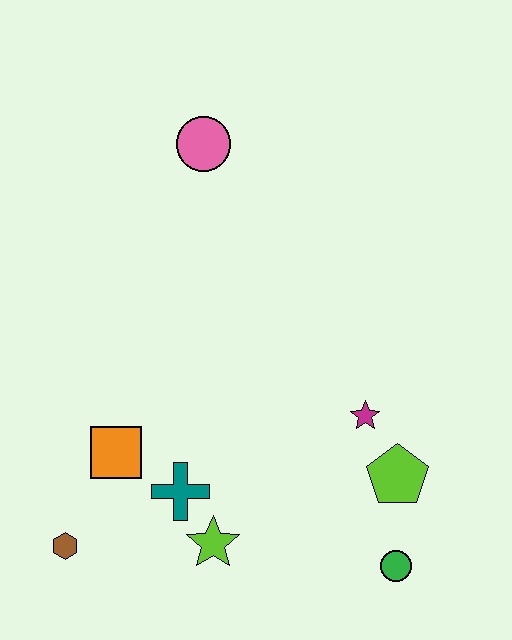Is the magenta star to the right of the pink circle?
Yes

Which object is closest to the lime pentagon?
The magenta star is closest to the lime pentagon.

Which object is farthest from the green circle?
The pink circle is farthest from the green circle.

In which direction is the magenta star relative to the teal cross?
The magenta star is to the right of the teal cross.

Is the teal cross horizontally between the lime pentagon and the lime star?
No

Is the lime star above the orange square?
No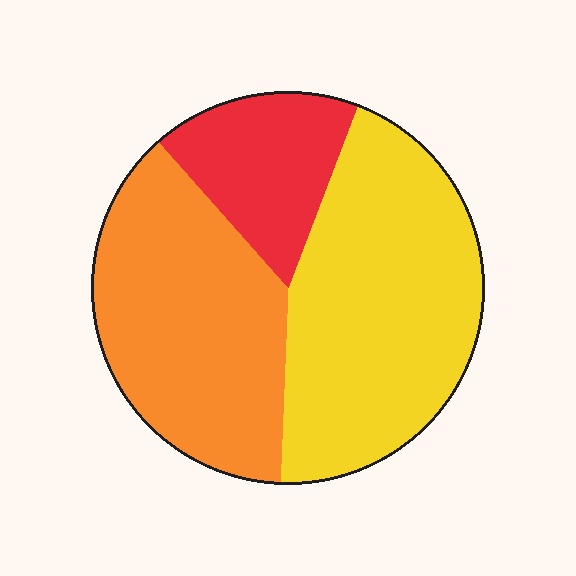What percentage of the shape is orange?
Orange covers roughly 40% of the shape.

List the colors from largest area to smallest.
From largest to smallest: yellow, orange, red.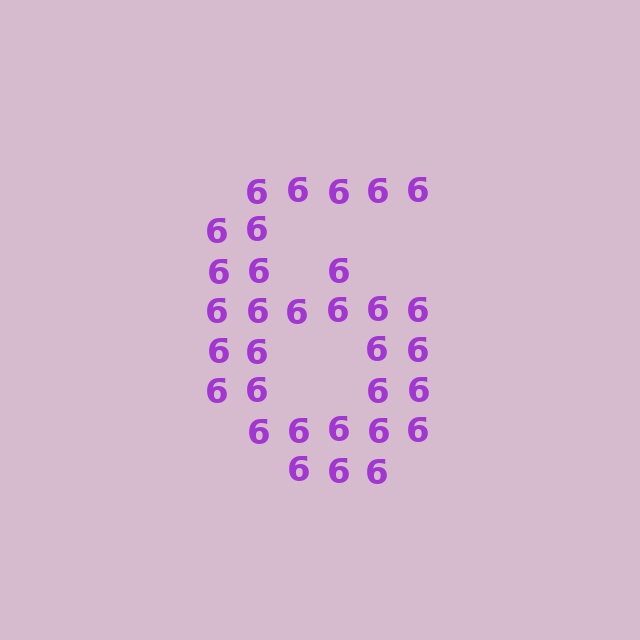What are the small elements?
The small elements are digit 6's.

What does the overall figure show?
The overall figure shows the digit 6.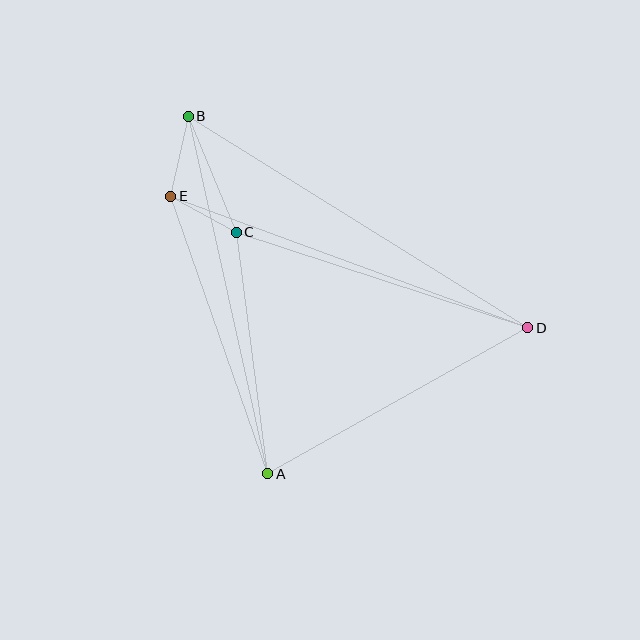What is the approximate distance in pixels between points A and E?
The distance between A and E is approximately 294 pixels.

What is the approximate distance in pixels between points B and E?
The distance between B and E is approximately 82 pixels.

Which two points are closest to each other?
Points C and E are closest to each other.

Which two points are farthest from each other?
Points B and D are farthest from each other.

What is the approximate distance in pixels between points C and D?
The distance between C and D is approximately 307 pixels.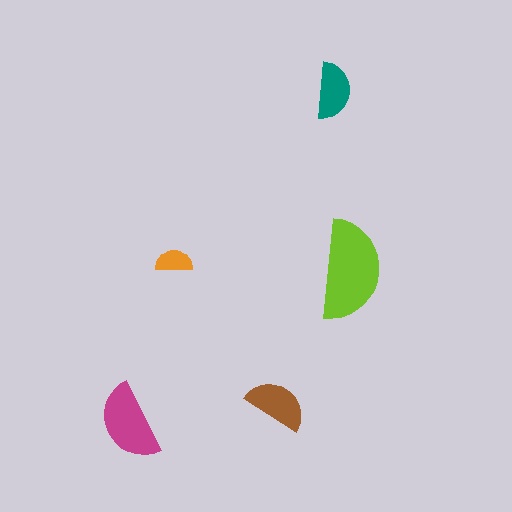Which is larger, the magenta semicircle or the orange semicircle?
The magenta one.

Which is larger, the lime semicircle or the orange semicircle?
The lime one.